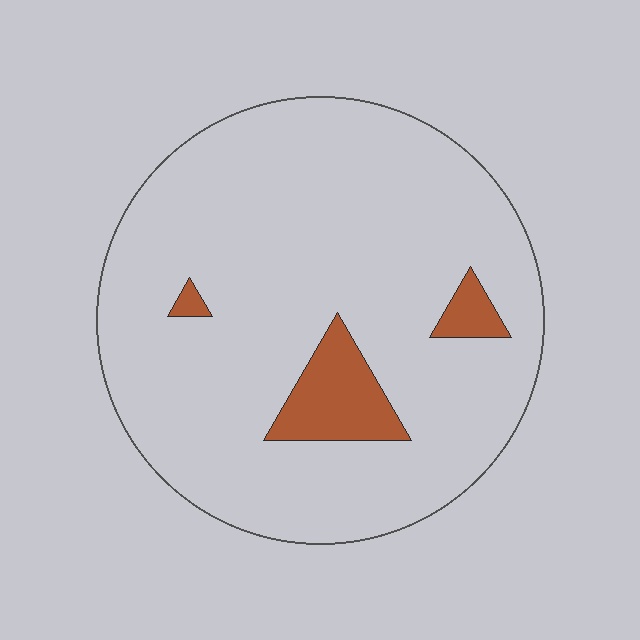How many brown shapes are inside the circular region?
3.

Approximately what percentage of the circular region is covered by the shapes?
Approximately 10%.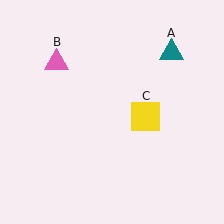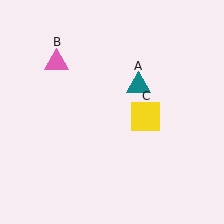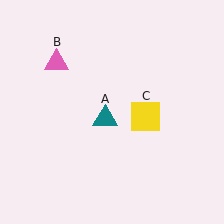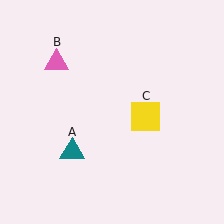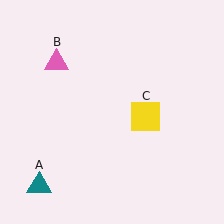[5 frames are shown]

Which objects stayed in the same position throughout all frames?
Pink triangle (object B) and yellow square (object C) remained stationary.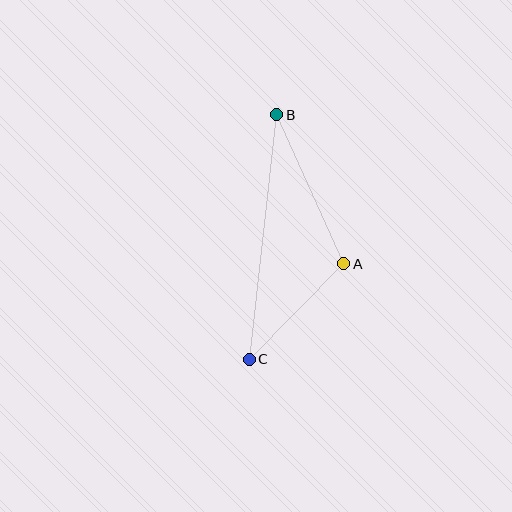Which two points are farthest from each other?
Points B and C are farthest from each other.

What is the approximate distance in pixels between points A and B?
The distance between A and B is approximately 163 pixels.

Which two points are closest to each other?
Points A and C are closest to each other.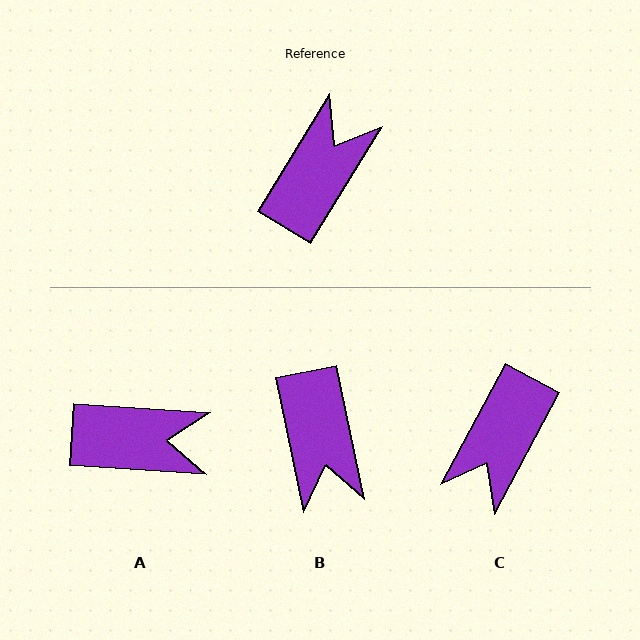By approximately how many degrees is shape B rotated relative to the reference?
Approximately 137 degrees clockwise.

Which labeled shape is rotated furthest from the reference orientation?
C, about 177 degrees away.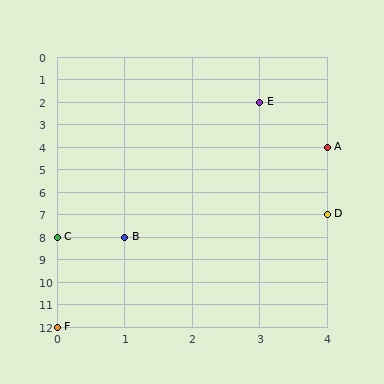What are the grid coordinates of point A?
Point A is at grid coordinates (4, 4).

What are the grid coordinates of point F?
Point F is at grid coordinates (0, 12).